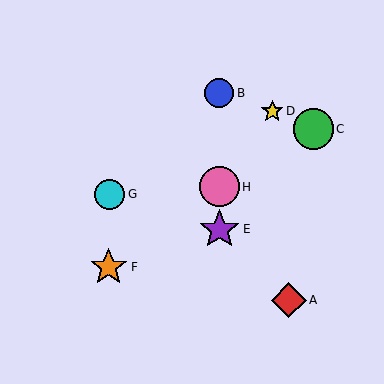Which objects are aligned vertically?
Objects B, E, H are aligned vertically.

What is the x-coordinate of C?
Object C is at x≈313.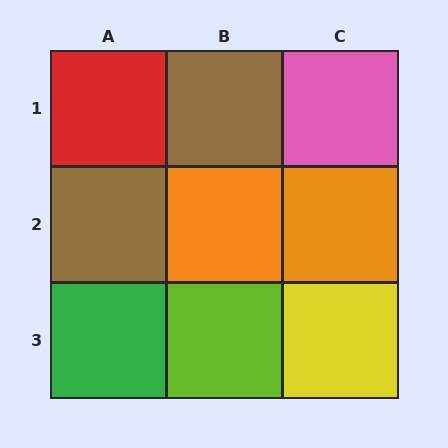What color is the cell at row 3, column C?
Yellow.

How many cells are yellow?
1 cell is yellow.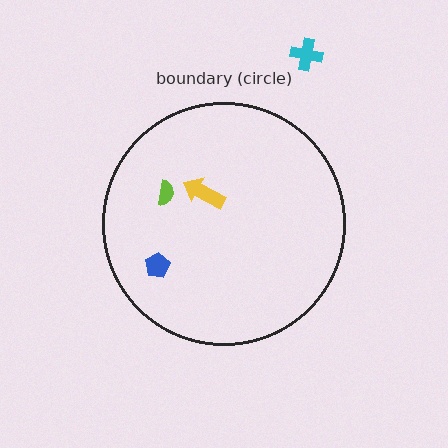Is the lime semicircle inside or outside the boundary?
Inside.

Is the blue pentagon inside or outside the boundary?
Inside.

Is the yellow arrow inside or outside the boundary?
Inside.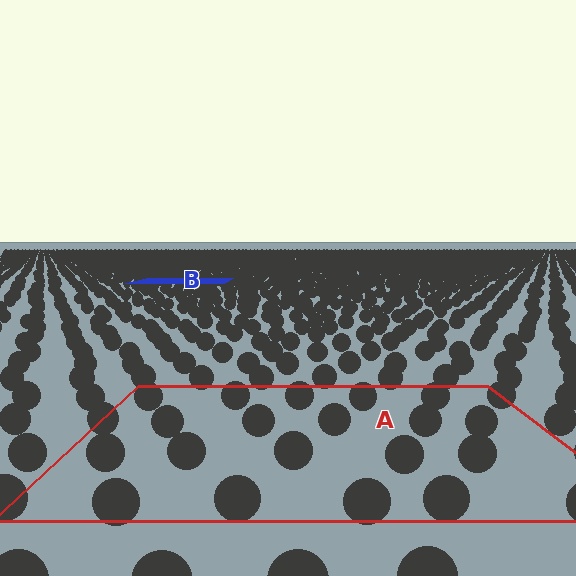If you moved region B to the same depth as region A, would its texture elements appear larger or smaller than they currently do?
They would appear larger. At a closer depth, the same texture elements are projected at a bigger on-screen size.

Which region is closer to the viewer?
Region A is closer. The texture elements there are larger and more spread out.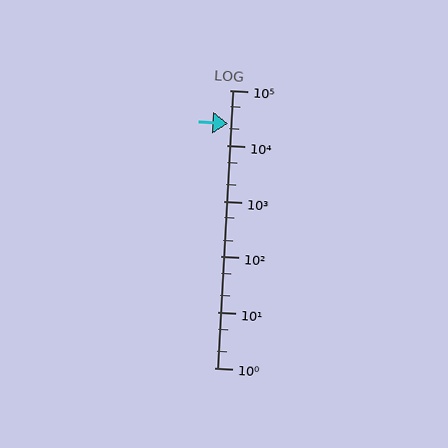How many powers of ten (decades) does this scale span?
The scale spans 5 decades, from 1 to 100000.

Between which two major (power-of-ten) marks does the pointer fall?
The pointer is between 10000 and 100000.